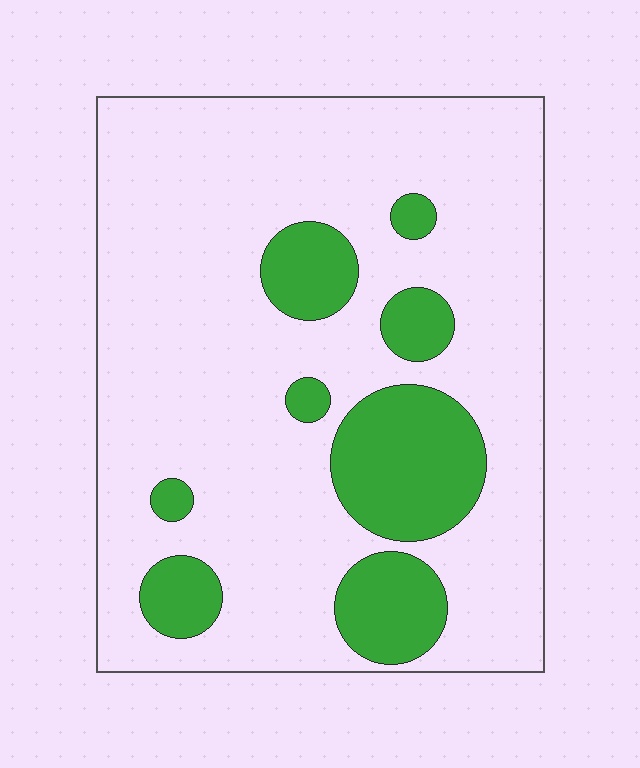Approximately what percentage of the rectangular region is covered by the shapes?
Approximately 20%.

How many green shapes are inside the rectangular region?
8.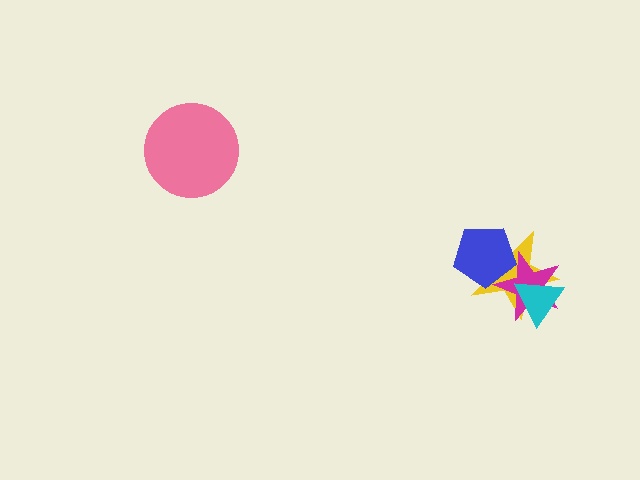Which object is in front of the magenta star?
The cyan triangle is in front of the magenta star.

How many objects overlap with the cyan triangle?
2 objects overlap with the cyan triangle.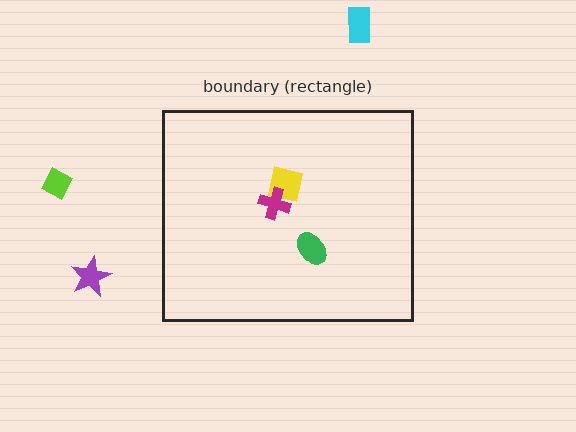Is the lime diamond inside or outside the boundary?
Outside.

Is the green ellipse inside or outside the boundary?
Inside.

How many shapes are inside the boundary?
3 inside, 3 outside.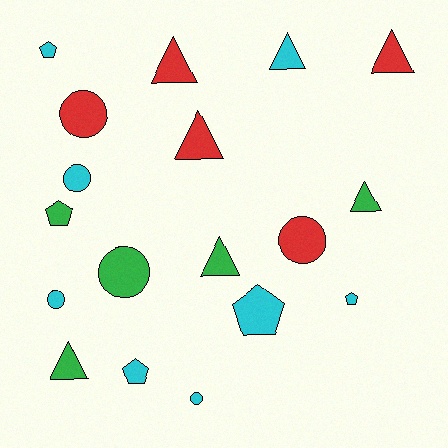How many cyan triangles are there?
There is 1 cyan triangle.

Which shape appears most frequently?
Triangle, with 7 objects.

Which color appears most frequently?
Cyan, with 8 objects.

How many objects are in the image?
There are 18 objects.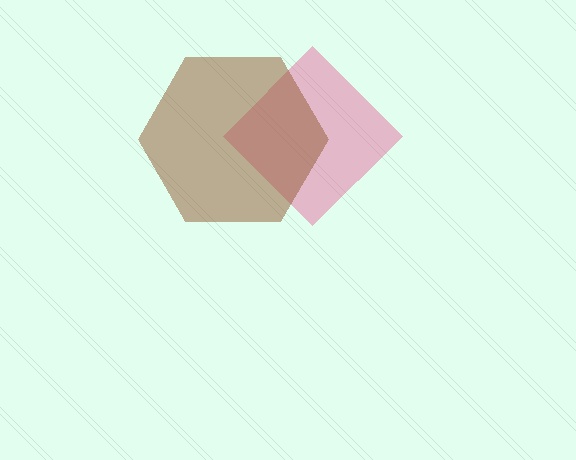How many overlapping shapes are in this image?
There are 2 overlapping shapes in the image.